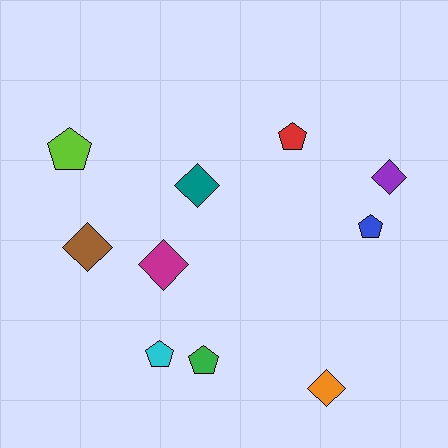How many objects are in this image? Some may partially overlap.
There are 10 objects.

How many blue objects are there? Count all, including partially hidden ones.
There is 1 blue object.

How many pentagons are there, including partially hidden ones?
There are 5 pentagons.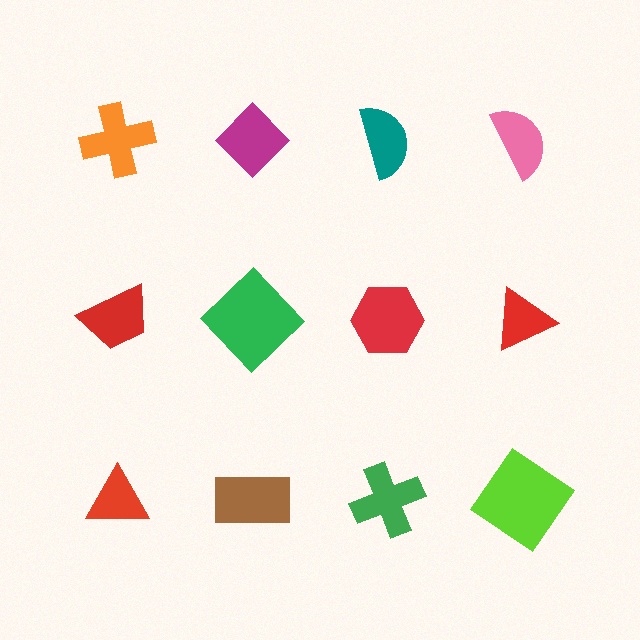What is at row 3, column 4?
A lime diamond.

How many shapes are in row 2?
4 shapes.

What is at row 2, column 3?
A red hexagon.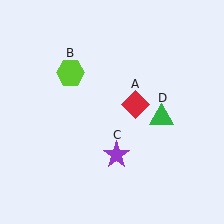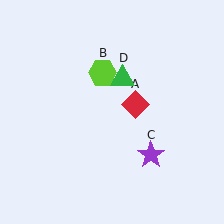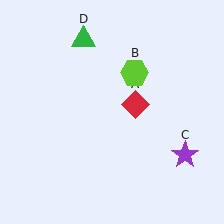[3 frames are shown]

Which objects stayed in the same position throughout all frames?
Red diamond (object A) remained stationary.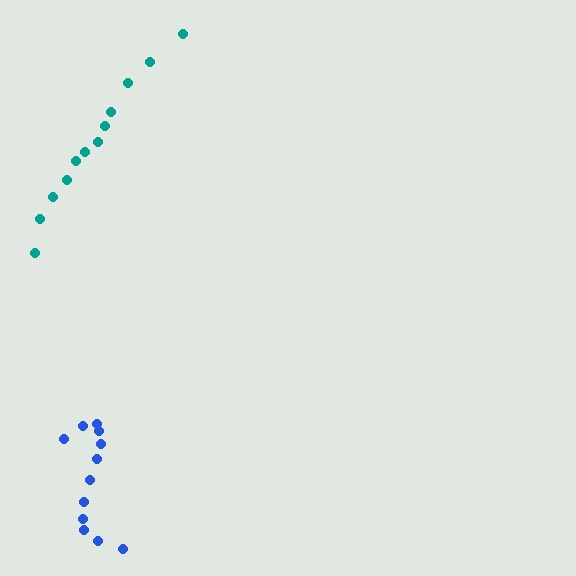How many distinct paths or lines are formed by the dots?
There are 2 distinct paths.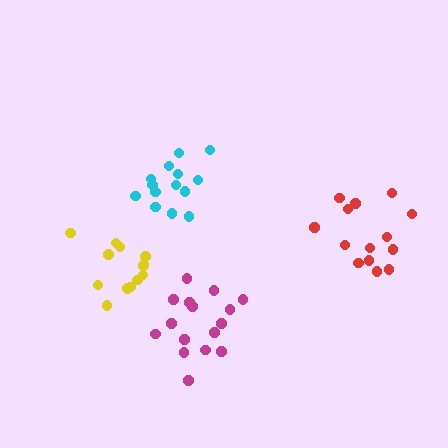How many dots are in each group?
Group 1: 14 dots, Group 2: 16 dots, Group 3: 12 dots, Group 4: 14 dots (56 total).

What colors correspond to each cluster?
The clusters are colored: cyan, magenta, yellow, red.